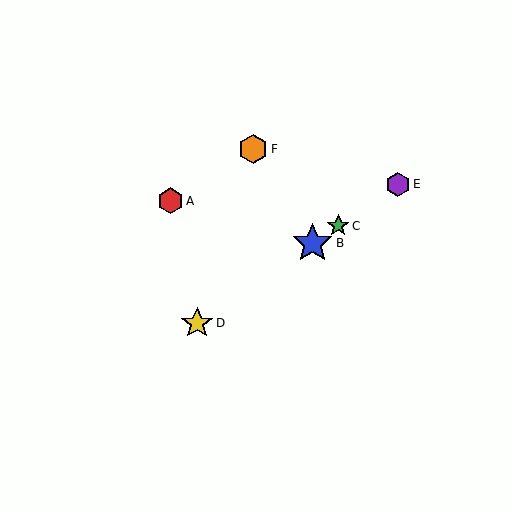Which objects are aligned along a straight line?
Objects B, C, D, E are aligned along a straight line.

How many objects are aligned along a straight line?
4 objects (B, C, D, E) are aligned along a straight line.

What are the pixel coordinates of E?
Object E is at (398, 184).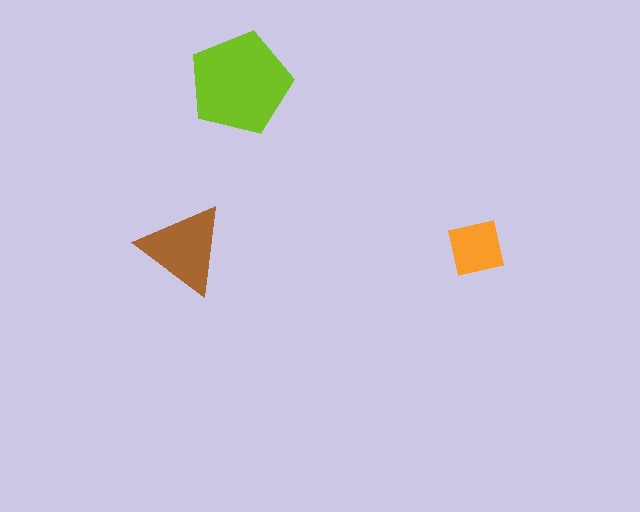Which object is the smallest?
The orange square.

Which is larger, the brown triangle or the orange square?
The brown triangle.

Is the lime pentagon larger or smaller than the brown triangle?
Larger.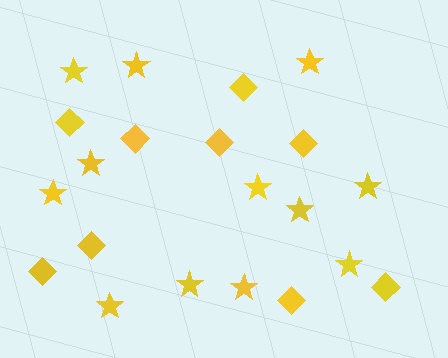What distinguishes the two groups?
There are 2 groups: one group of stars (12) and one group of diamonds (9).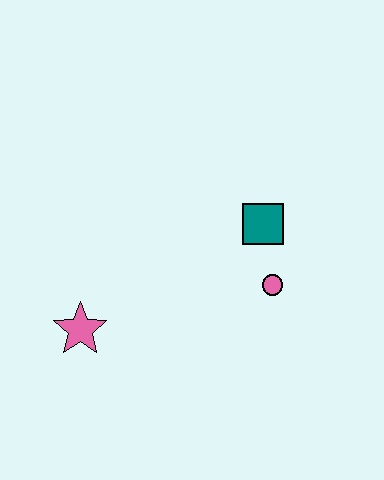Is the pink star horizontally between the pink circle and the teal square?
No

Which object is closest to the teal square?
The pink circle is closest to the teal square.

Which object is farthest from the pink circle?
The pink star is farthest from the pink circle.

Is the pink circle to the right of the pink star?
Yes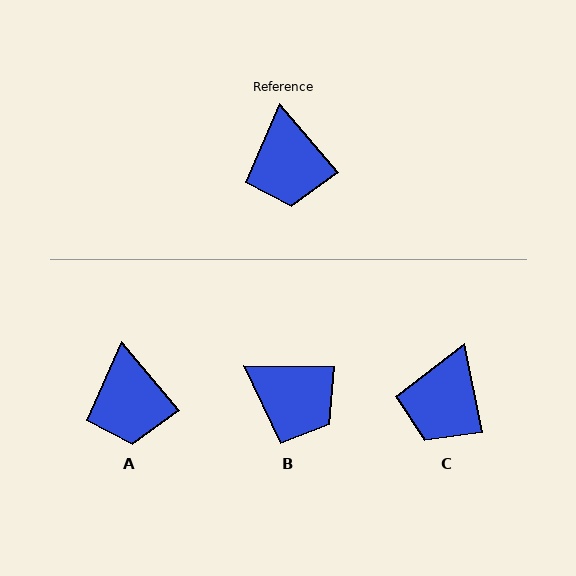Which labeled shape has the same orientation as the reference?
A.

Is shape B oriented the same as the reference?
No, it is off by about 49 degrees.